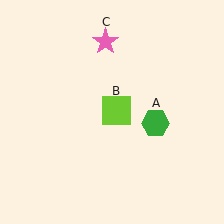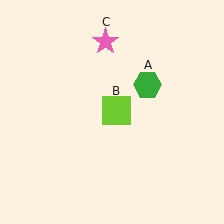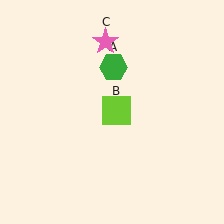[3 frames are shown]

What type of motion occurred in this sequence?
The green hexagon (object A) rotated counterclockwise around the center of the scene.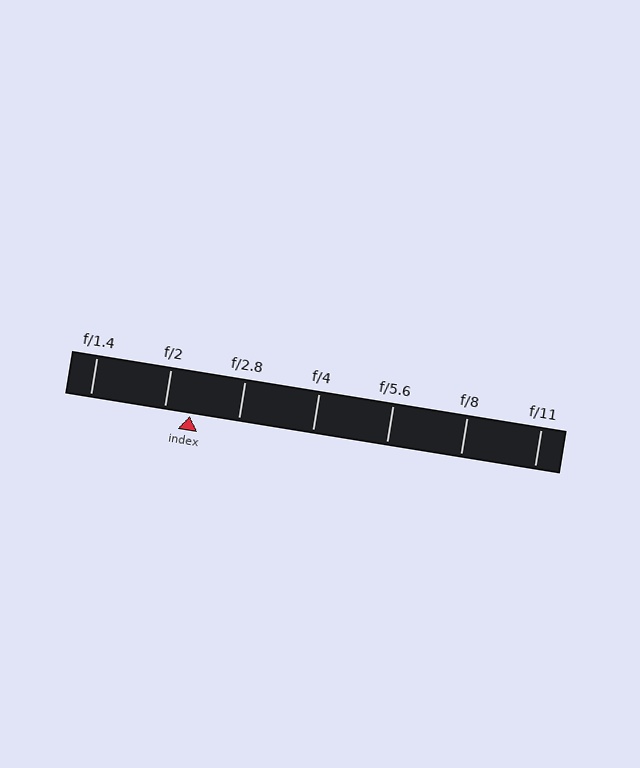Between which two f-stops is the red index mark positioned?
The index mark is between f/2 and f/2.8.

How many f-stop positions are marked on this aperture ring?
There are 7 f-stop positions marked.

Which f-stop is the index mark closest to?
The index mark is closest to f/2.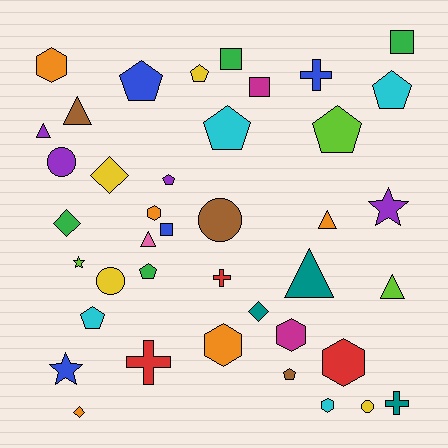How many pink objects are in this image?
There is 1 pink object.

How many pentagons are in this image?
There are 9 pentagons.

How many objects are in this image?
There are 40 objects.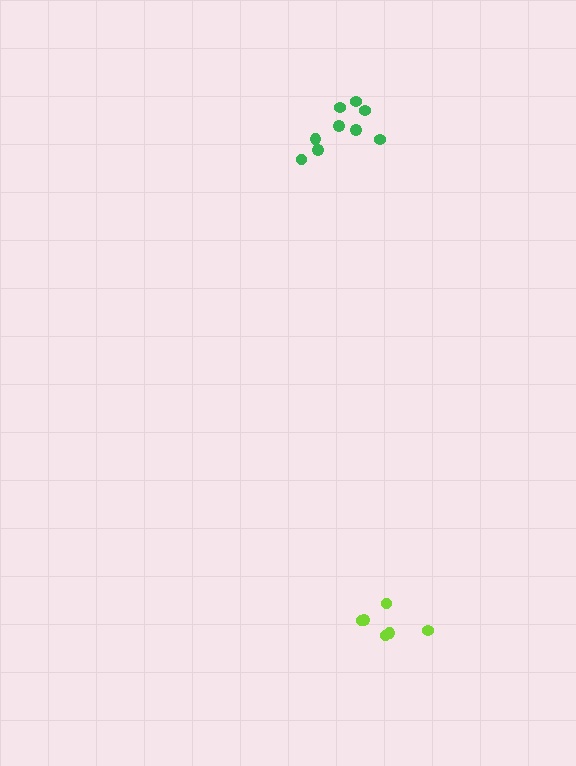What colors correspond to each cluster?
The clusters are colored: lime, green.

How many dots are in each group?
Group 1: 6 dots, Group 2: 9 dots (15 total).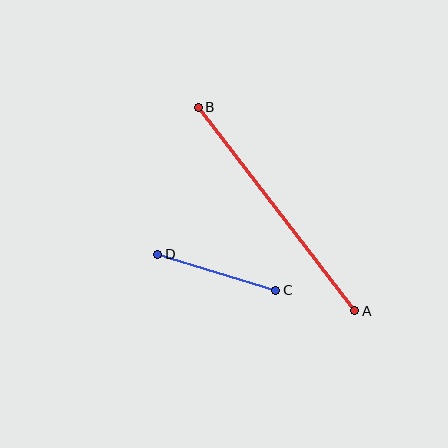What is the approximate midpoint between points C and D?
The midpoint is at approximately (217, 272) pixels.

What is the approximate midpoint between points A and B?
The midpoint is at approximately (276, 209) pixels.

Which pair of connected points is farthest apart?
Points A and B are farthest apart.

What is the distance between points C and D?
The distance is approximately 124 pixels.